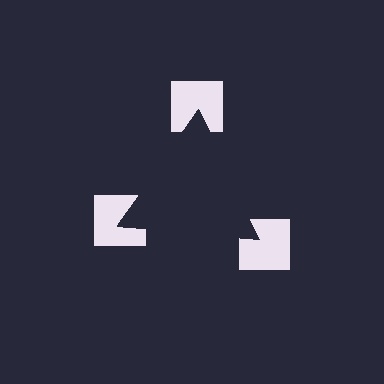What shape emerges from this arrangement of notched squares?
An illusory triangle — its edges are inferred from the aligned wedge cuts in the notched squares, not physically drawn.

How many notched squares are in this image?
There are 3 — one at each vertex of the illusory triangle.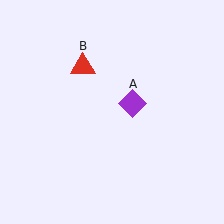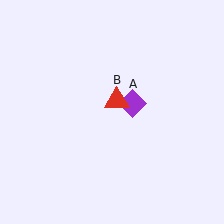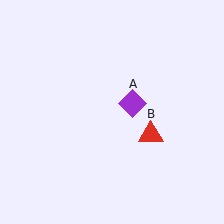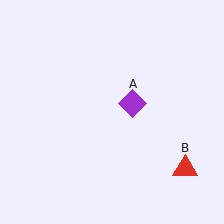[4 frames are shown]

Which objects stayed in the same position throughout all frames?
Purple diamond (object A) remained stationary.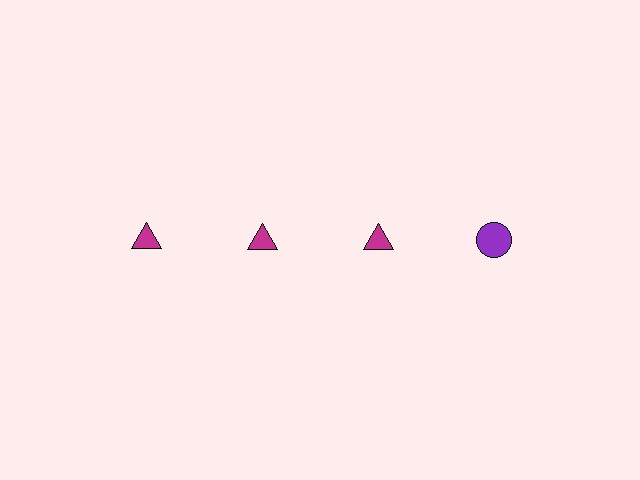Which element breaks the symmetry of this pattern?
The purple circle in the top row, second from right column breaks the symmetry. All other shapes are magenta triangles.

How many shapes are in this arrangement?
There are 4 shapes arranged in a grid pattern.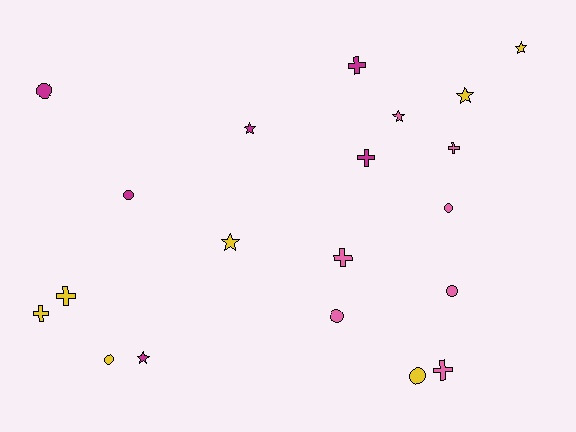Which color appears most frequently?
Pink, with 7 objects.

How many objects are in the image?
There are 20 objects.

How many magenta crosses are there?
There are 2 magenta crosses.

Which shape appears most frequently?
Cross, with 7 objects.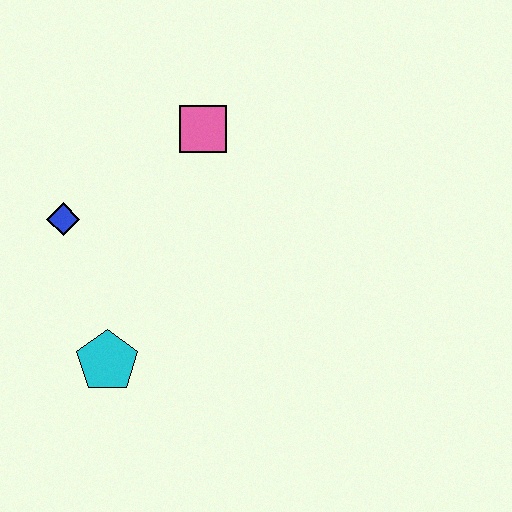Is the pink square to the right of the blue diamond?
Yes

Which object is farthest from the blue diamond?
The pink square is farthest from the blue diamond.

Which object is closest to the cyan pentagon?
The blue diamond is closest to the cyan pentagon.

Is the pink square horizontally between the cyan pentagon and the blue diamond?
No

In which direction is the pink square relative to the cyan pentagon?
The pink square is above the cyan pentagon.